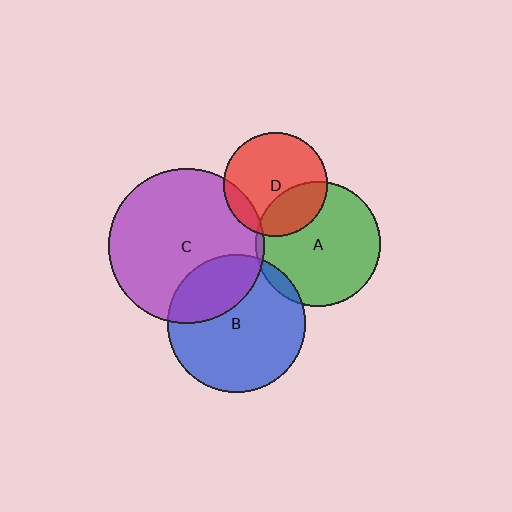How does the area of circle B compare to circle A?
Approximately 1.2 times.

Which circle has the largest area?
Circle C (purple).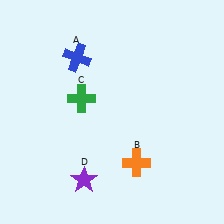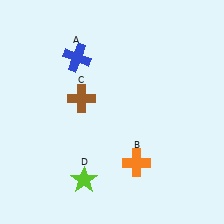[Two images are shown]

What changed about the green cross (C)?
In Image 1, C is green. In Image 2, it changed to brown.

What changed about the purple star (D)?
In Image 1, D is purple. In Image 2, it changed to lime.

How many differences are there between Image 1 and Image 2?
There are 2 differences between the two images.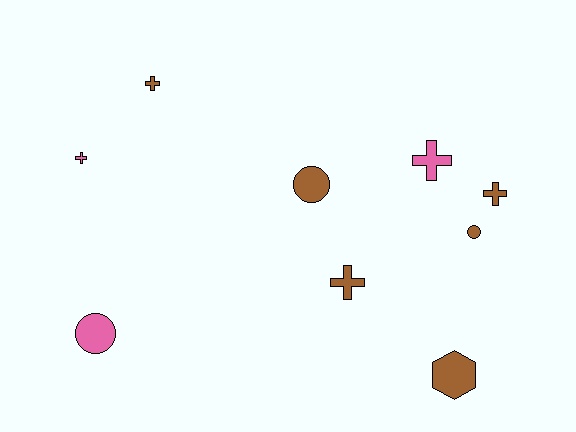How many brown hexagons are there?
There is 1 brown hexagon.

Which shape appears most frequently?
Cross, with 5 objects.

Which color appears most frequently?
Brown, with 6 objects.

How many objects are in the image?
There are 9 objects.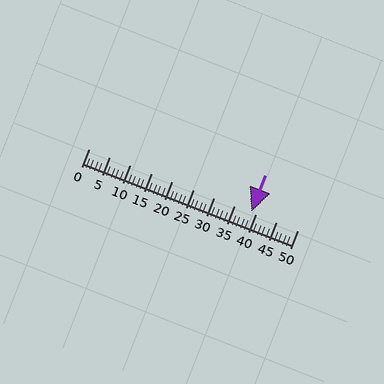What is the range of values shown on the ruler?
The ruler shows values from 0 to 50.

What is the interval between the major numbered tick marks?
The major tick marks are spaced 5 units apart.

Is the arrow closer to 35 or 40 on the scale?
The arrow is closer to 40.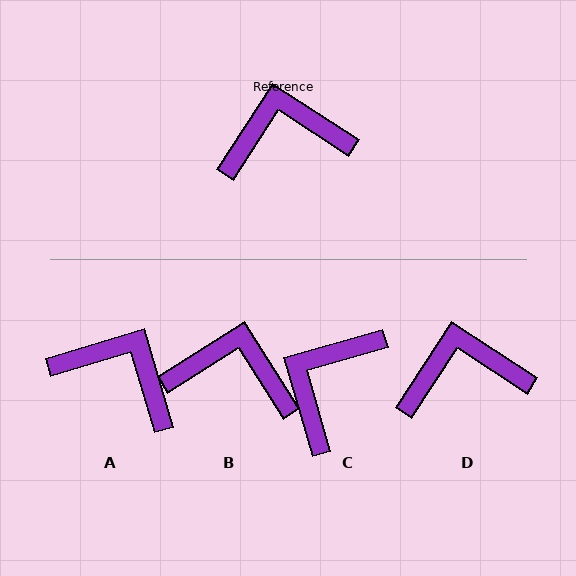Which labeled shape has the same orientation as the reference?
D.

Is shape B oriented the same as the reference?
No, it is off by about 25 degrees.